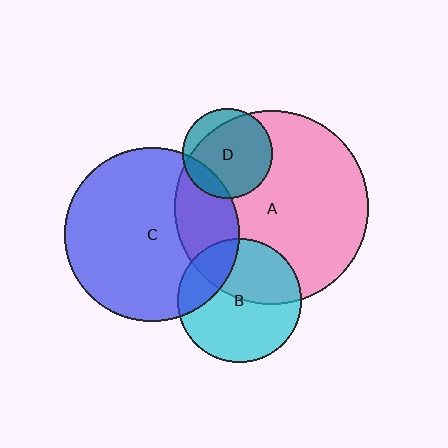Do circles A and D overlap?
Yes.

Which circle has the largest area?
Circle A (pink).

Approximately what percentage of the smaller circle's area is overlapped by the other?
Approximately 85%.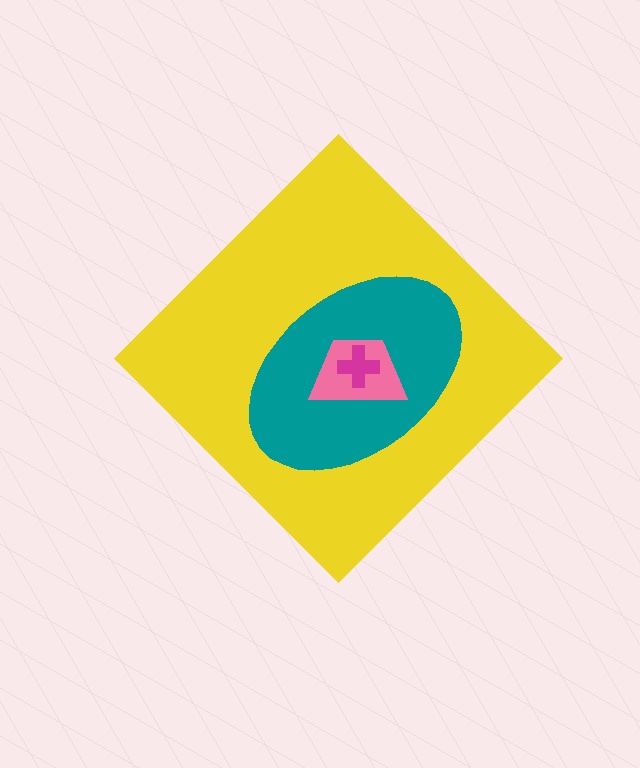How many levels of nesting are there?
4.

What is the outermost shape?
The yellow diamond.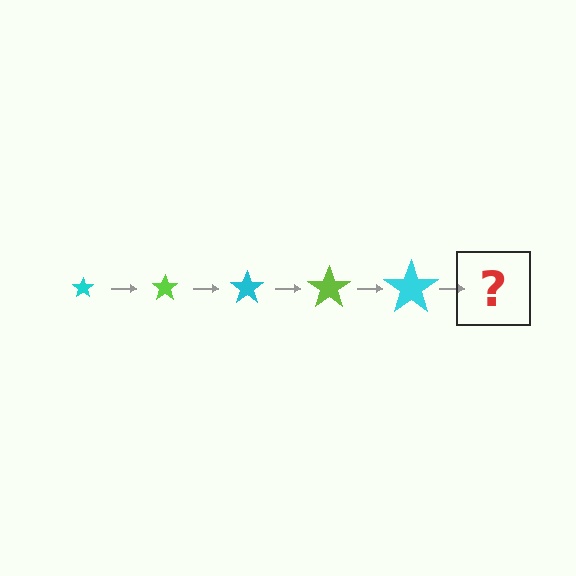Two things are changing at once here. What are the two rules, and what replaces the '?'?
The two rules are that the star grows larger each step and the color cycles through cyan and lime. The '?' should be a lime star, larger than the previous one.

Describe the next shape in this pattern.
It should be a lime star, larger than the previous one.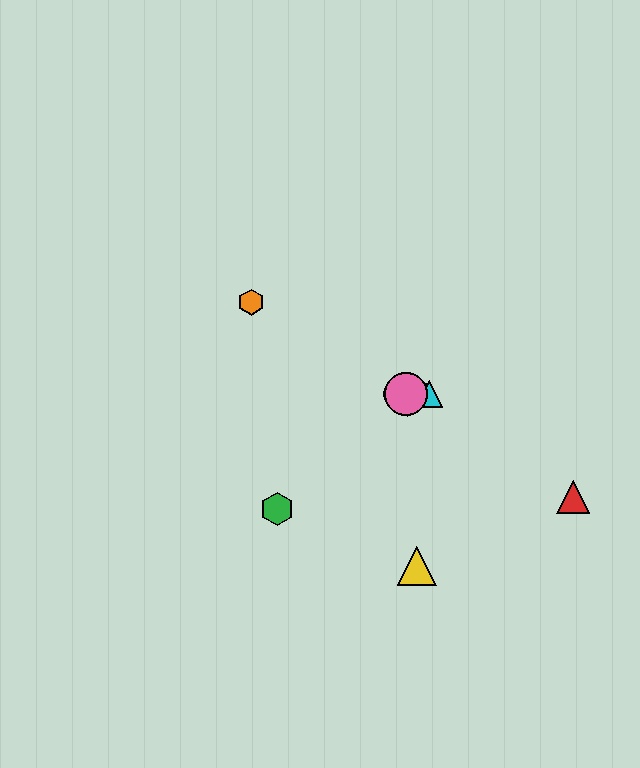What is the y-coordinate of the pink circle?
The pink circle is at y≈394.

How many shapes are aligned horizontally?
4 shapes (the blue circle, the purple hexagon, the cyan triangle, the pink circle) are aligned horizontally.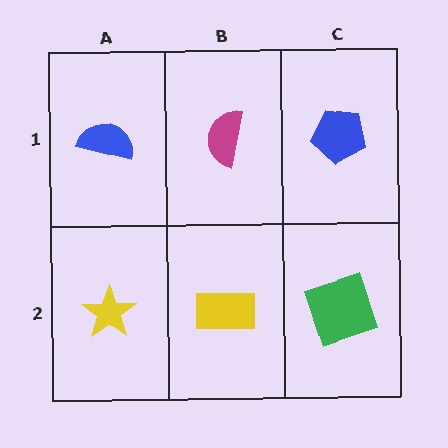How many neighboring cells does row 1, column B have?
3.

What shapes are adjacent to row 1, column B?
A yellow rectangle (row 2, column B), a blue semicircle (row 1, column A), a blue pentagon (row 1, column C).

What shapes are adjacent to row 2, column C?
A blue pentagon (row 1, column C), a yellow rectangle (row 2, column B).